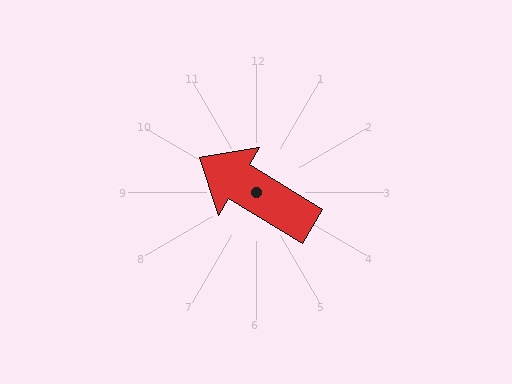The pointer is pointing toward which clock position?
Roughly 10 o'clock.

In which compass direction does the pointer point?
Northwest.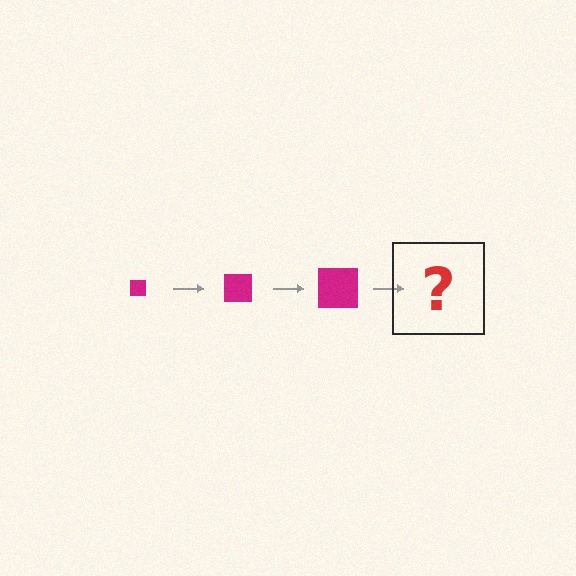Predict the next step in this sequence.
The next step is a magenta square, larger than the previous one.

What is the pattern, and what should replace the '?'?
The pattern is that the square gets progressively larger each step. The '?' should be a magenta square, larger than the previous one.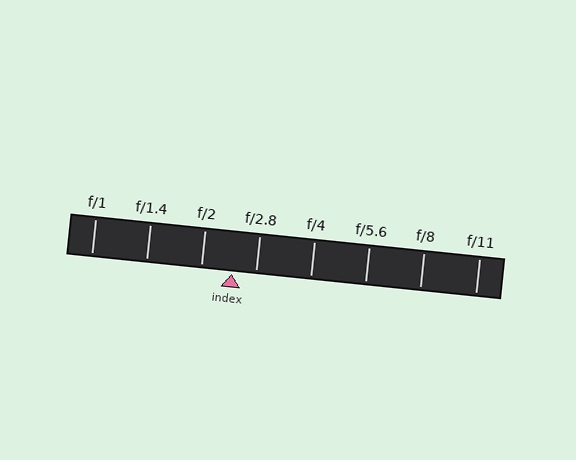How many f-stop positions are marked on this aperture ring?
There are 8 f-stop positions marked.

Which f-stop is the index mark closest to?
The index mark is closest to f/2.8.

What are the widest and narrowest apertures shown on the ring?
The widest aperture shown is f/1 and the narrowest is f/11.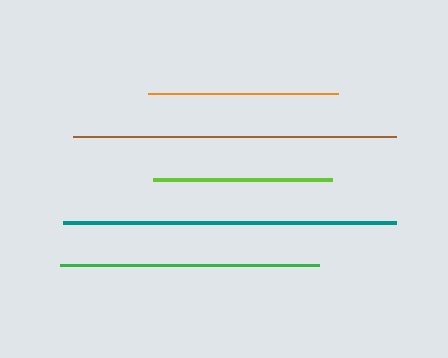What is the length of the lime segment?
The lime segment is approximately 179 pixels long.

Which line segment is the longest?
The teal line is the longest at approximately 333 pixels.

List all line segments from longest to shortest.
From longest to shortest: teal, brown, green, orange, lime.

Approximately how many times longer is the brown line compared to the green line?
The brown line is approximately 1.2 times the length of the green line.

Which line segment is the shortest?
The lime line is the shortest at approximately 179 pixels.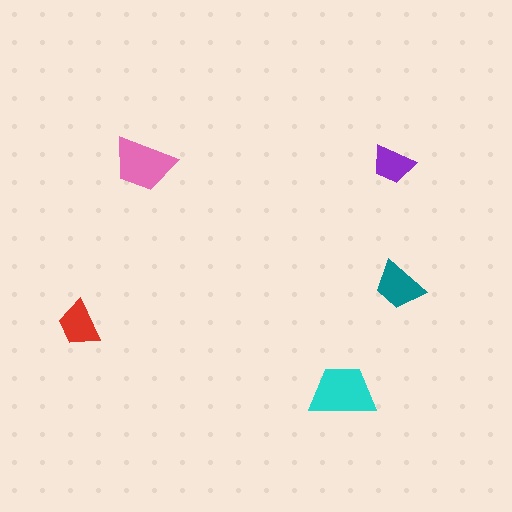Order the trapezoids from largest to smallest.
the cyan one, the pink one, the teal one, the red one, the purple one.